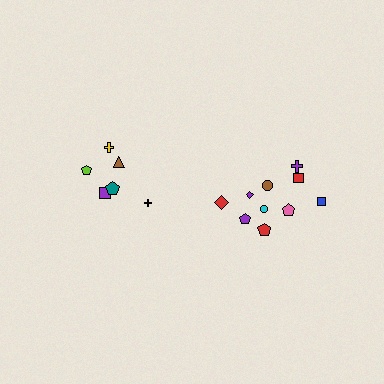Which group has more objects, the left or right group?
The right group.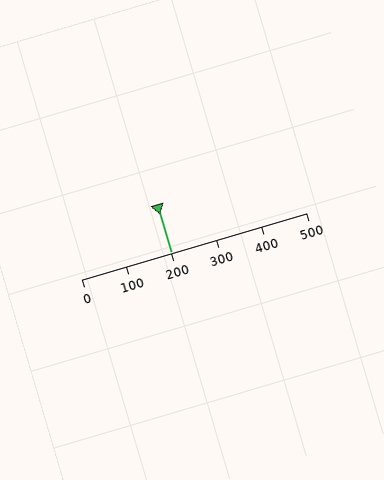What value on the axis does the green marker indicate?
The marker indicates approximately 200.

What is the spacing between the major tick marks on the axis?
The major ticks are spaced 100 apart.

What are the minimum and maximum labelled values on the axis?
The axis runs from 0 to 500.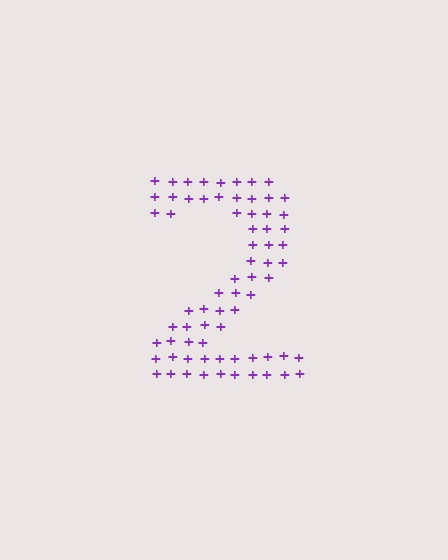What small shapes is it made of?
It is made of small plus signs.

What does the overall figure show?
The overall figure shows the digit 2.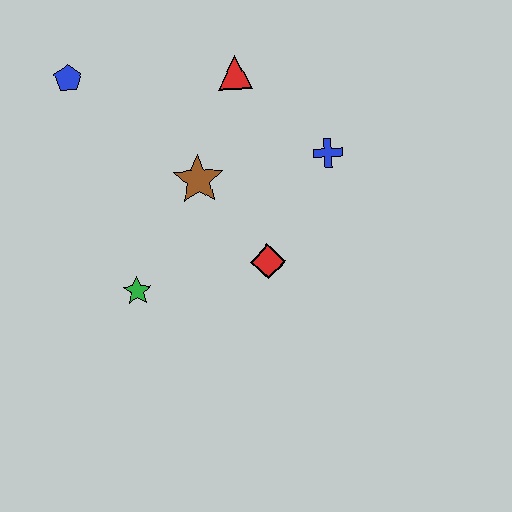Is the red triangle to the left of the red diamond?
Yes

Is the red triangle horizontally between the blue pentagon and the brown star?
No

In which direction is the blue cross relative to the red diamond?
The blue cross is above the red diamond.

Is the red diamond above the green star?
Yes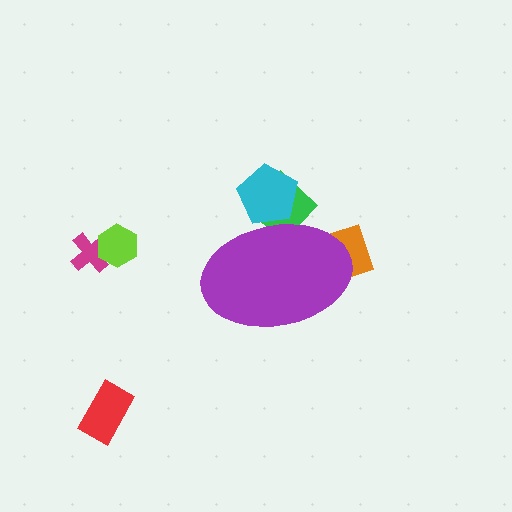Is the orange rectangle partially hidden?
Yes, the orange rectangle is partially hidden behind the purple ellipse.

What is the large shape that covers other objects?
A purple ellipse.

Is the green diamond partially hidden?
Yes, the green diamond is partially hidden behind the purple ellipse.